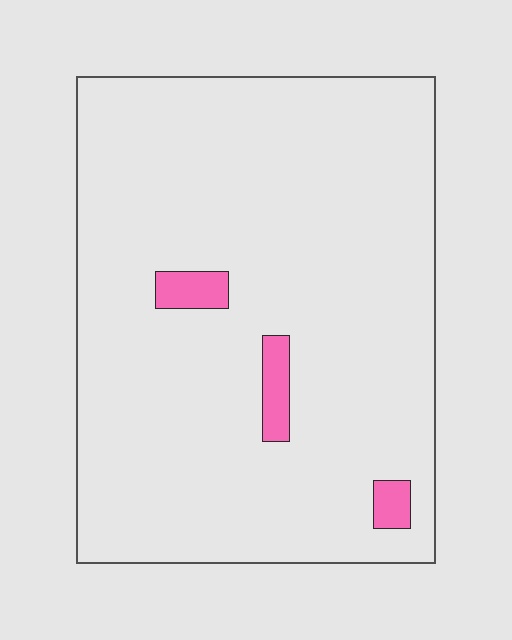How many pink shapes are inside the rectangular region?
3.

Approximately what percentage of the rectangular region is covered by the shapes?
Approximately 5%.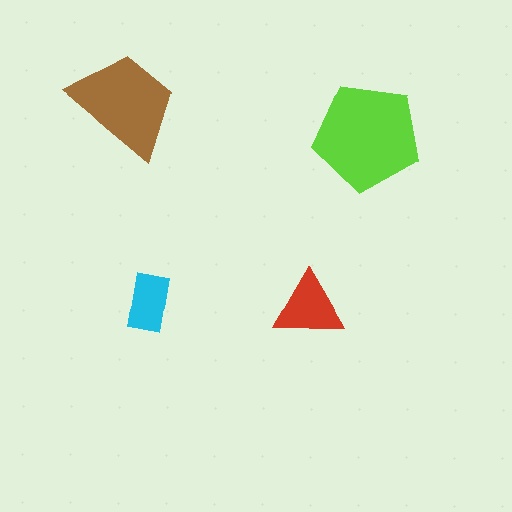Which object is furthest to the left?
The brown trapezoid is leftmost.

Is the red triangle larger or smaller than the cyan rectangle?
Larger.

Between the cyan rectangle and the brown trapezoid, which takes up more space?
The brown trapezoid.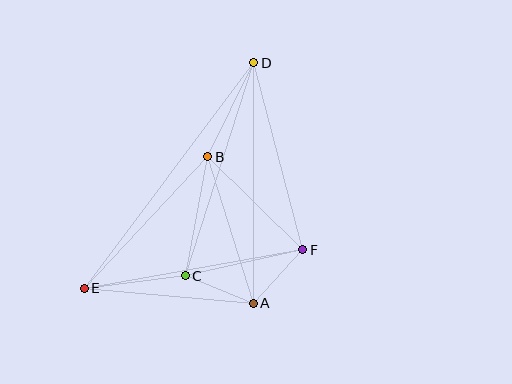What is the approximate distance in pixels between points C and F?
The distance between C and F is approximately 120 pixels.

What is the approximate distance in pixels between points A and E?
The distance between A and E is approximately 170 pixels.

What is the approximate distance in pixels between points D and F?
The distance between D and F is approximately 193 pixels.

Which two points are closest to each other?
Points A and F are closest to each other.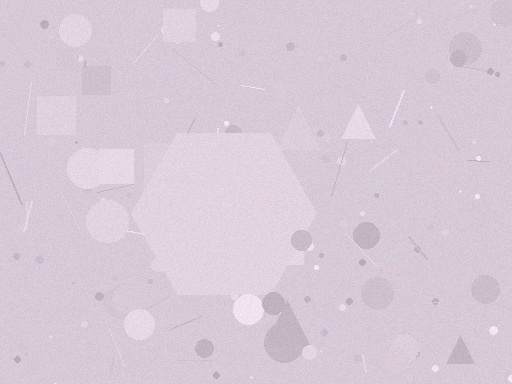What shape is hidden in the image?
A hexagon is hidden in the image.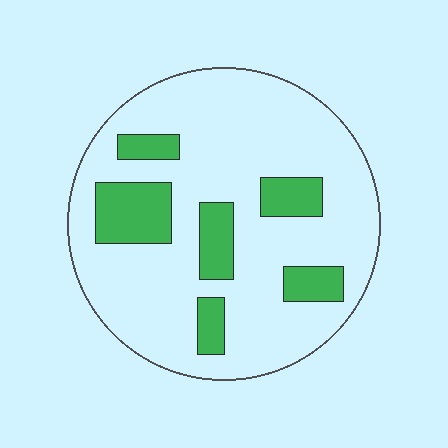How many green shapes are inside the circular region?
6.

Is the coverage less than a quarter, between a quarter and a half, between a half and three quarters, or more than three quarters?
Less than a quarter.